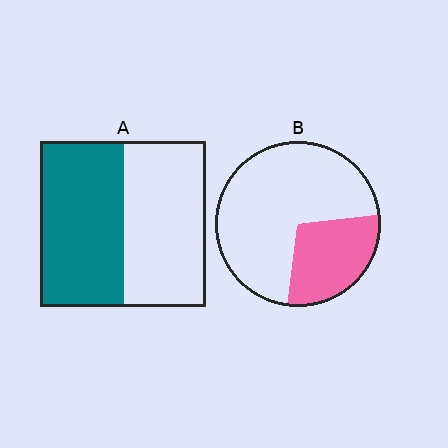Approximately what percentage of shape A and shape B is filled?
A is approximately 50% and B is approximately 30%.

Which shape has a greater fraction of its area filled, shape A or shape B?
Shape A.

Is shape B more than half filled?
No.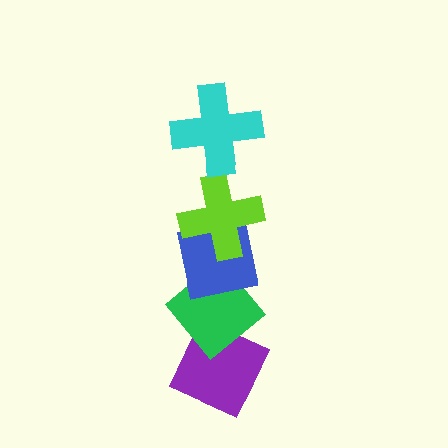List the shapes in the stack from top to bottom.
From top to bottom: the cyan cross, the lime cross, the blue square, the green diamond, the purple diamond.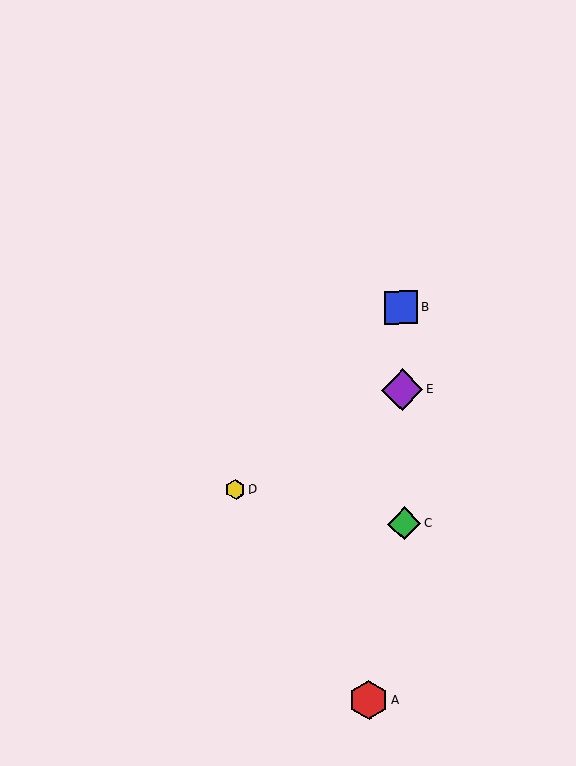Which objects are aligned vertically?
Objects B, C, E are aligned vertically.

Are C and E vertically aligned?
Yes, both are at x≈404.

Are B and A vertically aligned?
No, B is at x≈401 and A is at x≈369.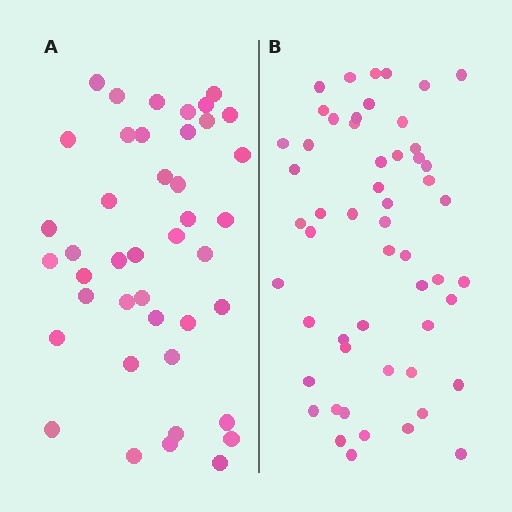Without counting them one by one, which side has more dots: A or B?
Region B (the right region) has more dots.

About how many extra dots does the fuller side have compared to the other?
Region B has roughly 12 or so more dots than region A.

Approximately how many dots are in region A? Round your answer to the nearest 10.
About 40 dots. (The exact count is 42, which rounds to 40.)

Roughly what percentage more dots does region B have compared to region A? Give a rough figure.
About 30% more.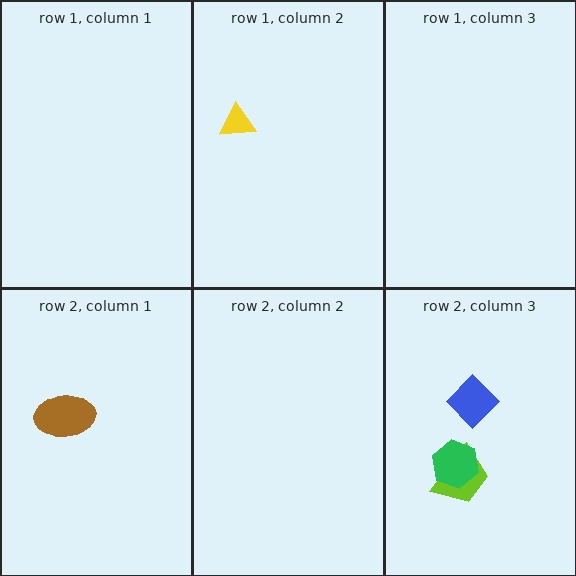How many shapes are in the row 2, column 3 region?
3.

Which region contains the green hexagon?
The row 2, column 3 region.